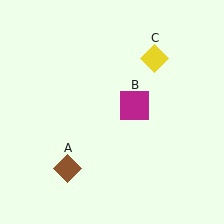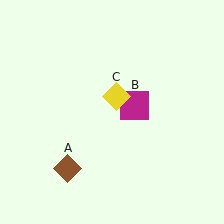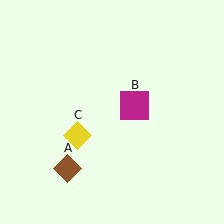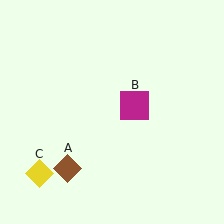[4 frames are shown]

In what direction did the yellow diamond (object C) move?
The yellow diamond (object C) moved down and to the left.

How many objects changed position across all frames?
1 object changed position: yellow diamond (object C).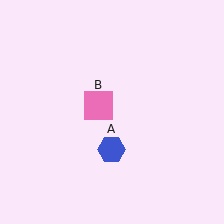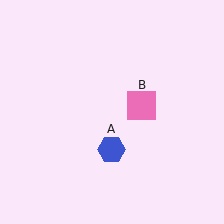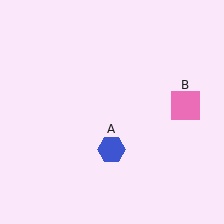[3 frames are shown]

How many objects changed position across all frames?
1 object changed position: pink square (object B).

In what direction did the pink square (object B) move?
The pink square (object B) moved right.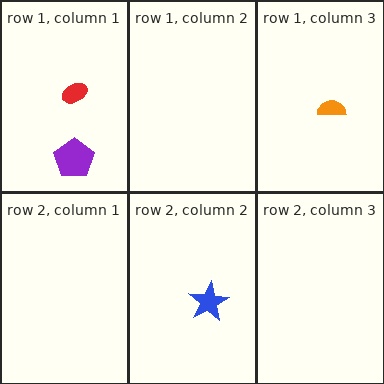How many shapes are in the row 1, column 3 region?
1.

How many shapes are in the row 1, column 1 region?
2.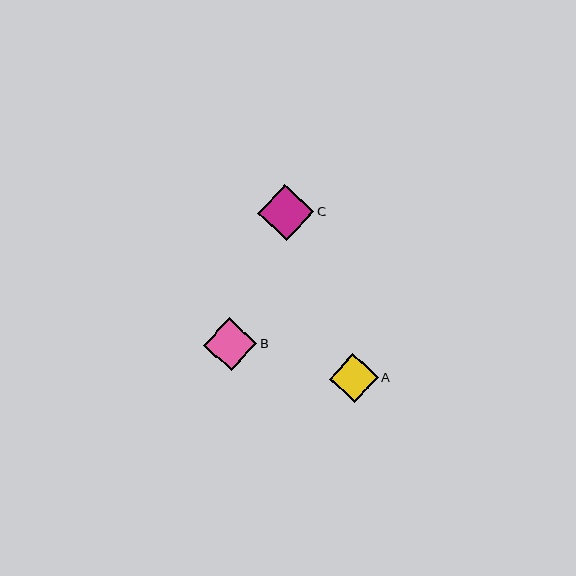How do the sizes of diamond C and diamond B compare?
Diamond C and diamond B are approximately the same size.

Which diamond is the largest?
Diamond C is the largest with a size of approximately 56 pixels.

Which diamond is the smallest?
Diamond A is the smallest with a size of approximately 49 pixels.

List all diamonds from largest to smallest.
From largest to smallest: C, B, A.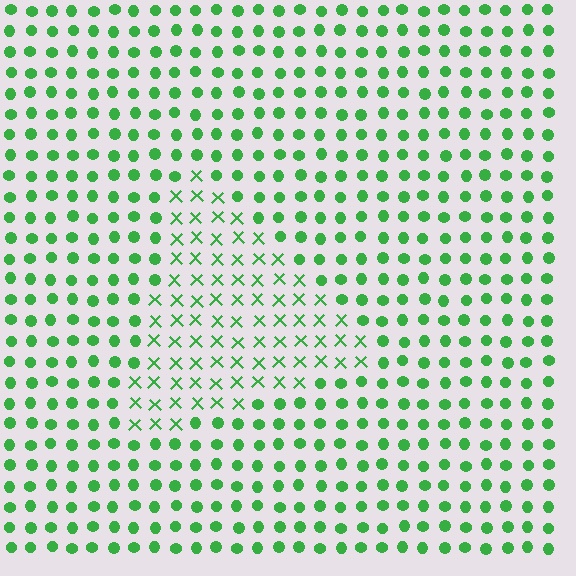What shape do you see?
I see a triangle.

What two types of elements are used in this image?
The image uses X marks inside the triangle region and circles outside it.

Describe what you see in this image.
The image is filled with small green elements arranged in a uniform grid. A triangle-shaped region contains X marks, while the surrounding area contains circles. The boundary is defined purely by the change in element shape.